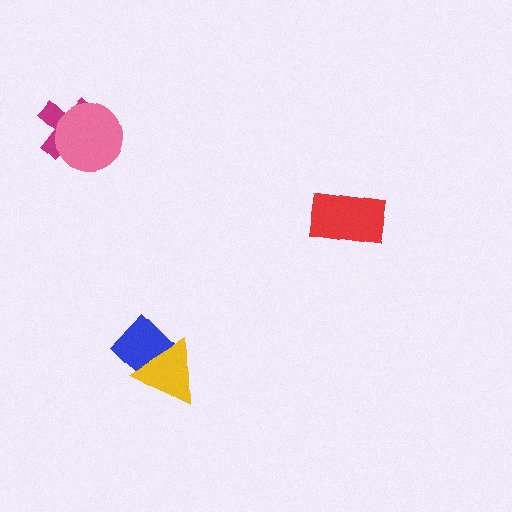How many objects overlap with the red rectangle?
0 objects overlap with the red rectangle.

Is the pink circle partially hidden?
No, no other shape covers it.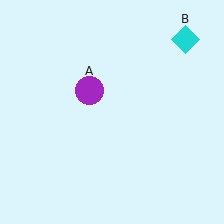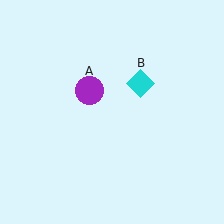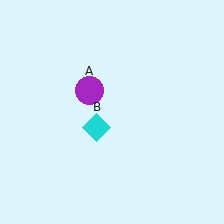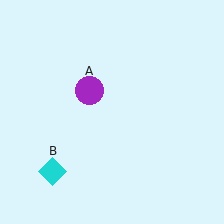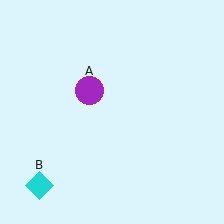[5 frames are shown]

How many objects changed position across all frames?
1 object changed position: cyan diamond (object B).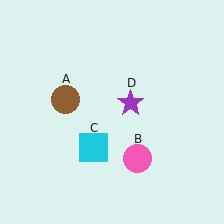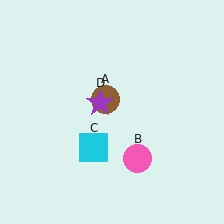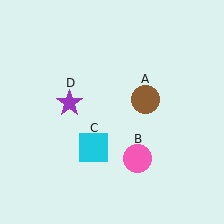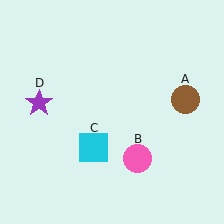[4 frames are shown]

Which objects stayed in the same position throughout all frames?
Pink circle (object B) and cyan square (object C) remained stationary.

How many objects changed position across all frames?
2 objects changed position: brown circle (object A), purple star (object D).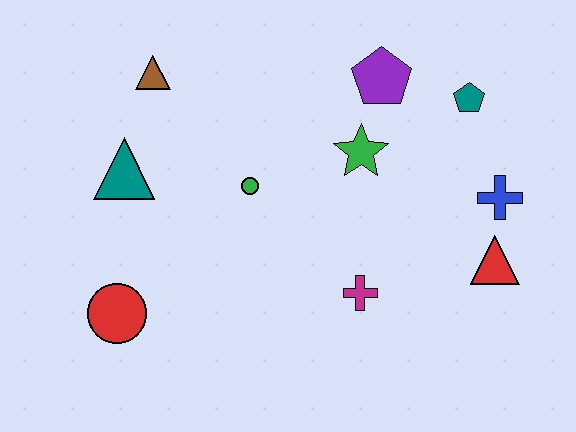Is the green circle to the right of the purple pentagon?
No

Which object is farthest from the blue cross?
The red circle is farthest from the blue cross.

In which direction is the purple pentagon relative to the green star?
The purple pentagon is above the green star.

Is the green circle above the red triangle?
Yes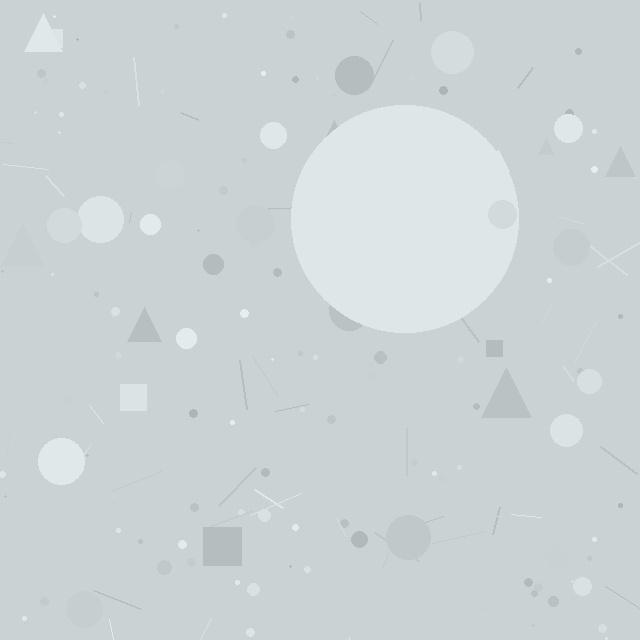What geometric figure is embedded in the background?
A circle is embedded in the background.